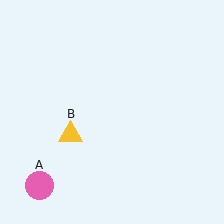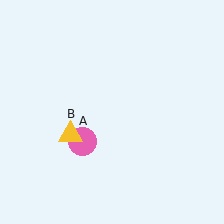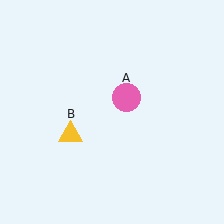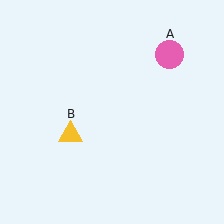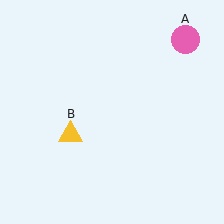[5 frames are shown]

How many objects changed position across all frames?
1 object changed position: pink circle (object A).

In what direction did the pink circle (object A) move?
The pink circle (object A) moved up and to the right.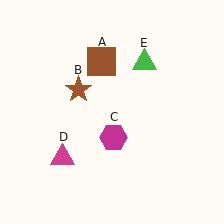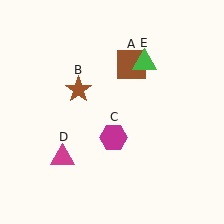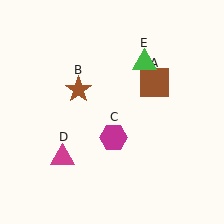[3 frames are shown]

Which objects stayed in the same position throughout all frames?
Brown star (object B) and magenta hexagon (object C) and magenta triangle (object D) and green triangle (object E) remained stationary.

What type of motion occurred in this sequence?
The brown square (object A) rotated clockwise around the center of the scene.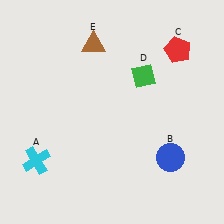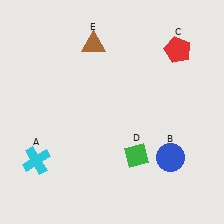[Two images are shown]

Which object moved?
The green diamond (D) moved down.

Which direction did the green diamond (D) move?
The green diamond (D) moved down.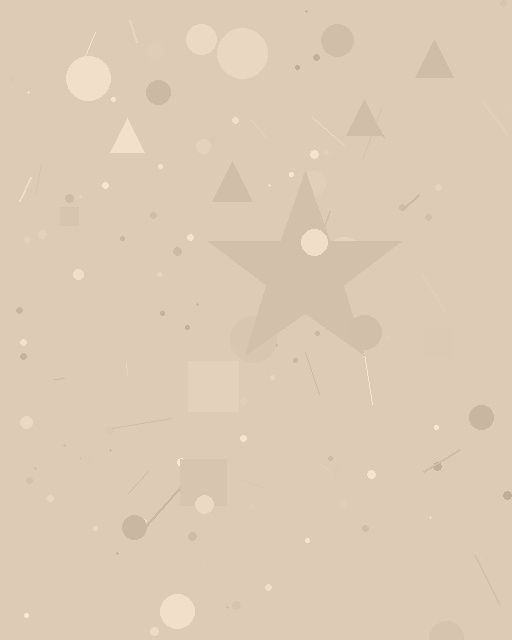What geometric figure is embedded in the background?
A star is embedded in the background.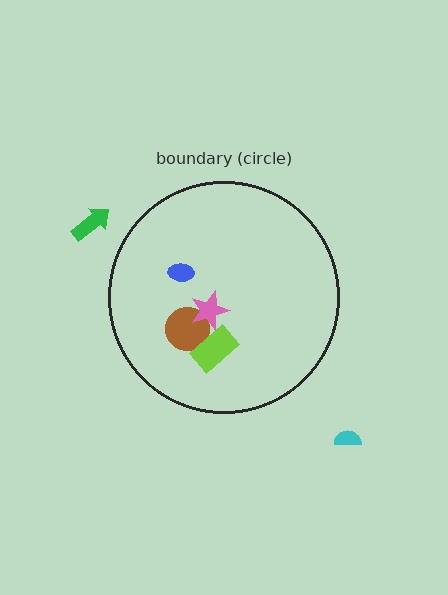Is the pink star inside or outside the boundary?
Inside.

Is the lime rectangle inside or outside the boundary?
Inside.